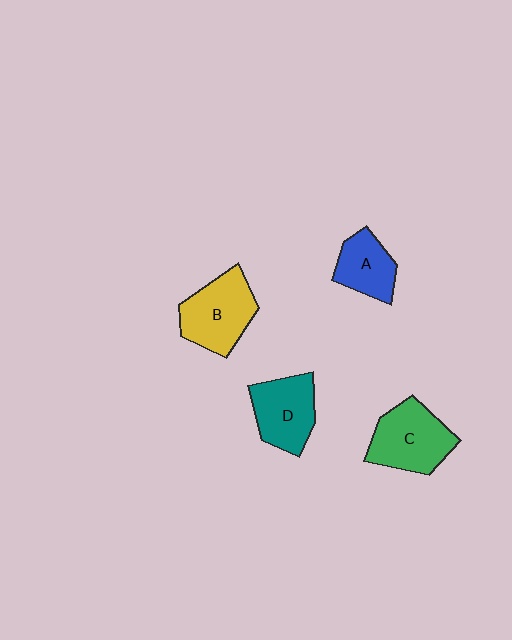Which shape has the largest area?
Shape C (green).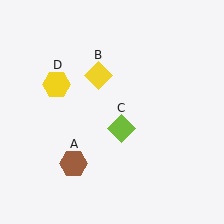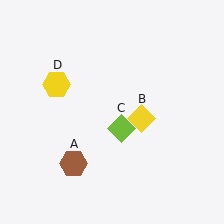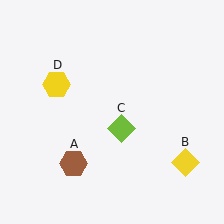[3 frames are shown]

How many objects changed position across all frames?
1 object changed position: yellow diamond (object B).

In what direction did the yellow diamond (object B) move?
The yellow diamond (object B) moved down and to the right.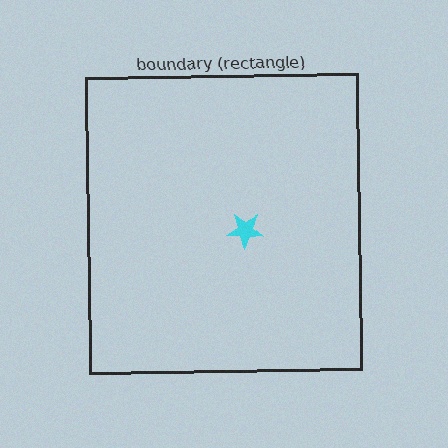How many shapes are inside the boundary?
1 inside, 0 outside.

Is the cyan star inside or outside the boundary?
Inside.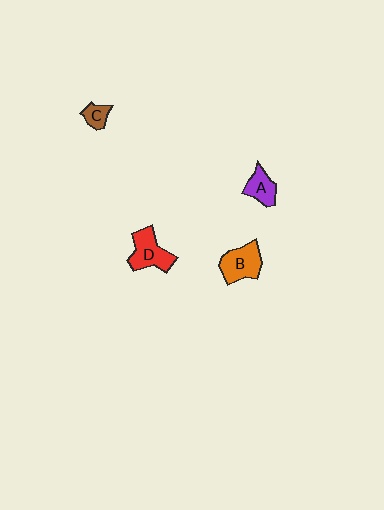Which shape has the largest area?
Shape D (red).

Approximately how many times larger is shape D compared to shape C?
Approximately 2.4 times.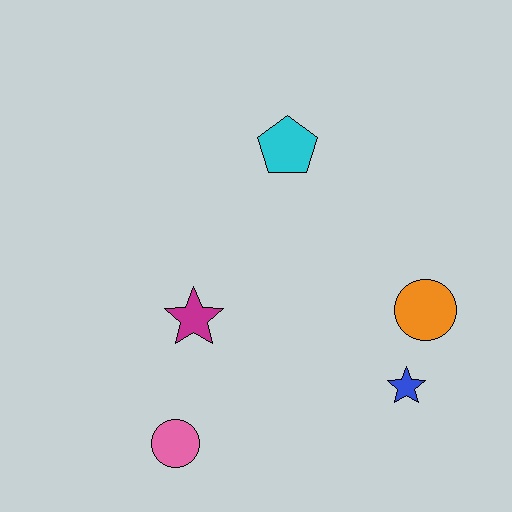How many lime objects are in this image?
There are no lime objects.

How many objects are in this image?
There are 5 objects.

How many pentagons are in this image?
There is 1 pentagon.